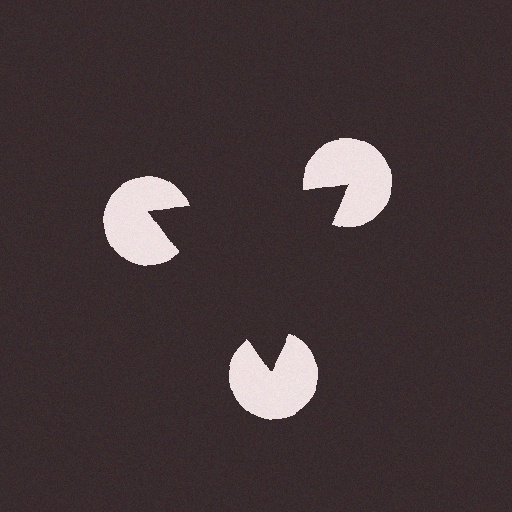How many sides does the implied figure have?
3 sides.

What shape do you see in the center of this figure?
An illusory triangle — its edges are inferred from the aligned wedge cuts in the pac-man discs, not physically drawn.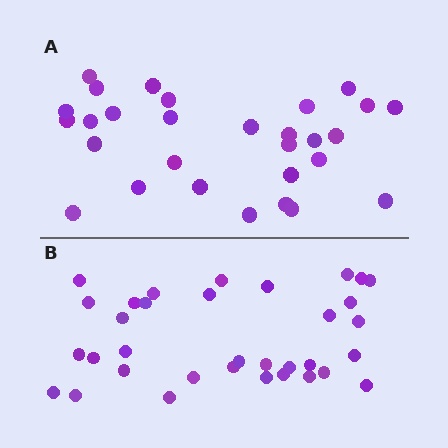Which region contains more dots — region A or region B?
Region B (the bottom region) has more dots.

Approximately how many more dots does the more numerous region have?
Region B has about 5 more dots than region A.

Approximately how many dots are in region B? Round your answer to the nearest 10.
About 30 dots. (The exact count is 34, which rounds to 30.)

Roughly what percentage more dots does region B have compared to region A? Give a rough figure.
About 15% more.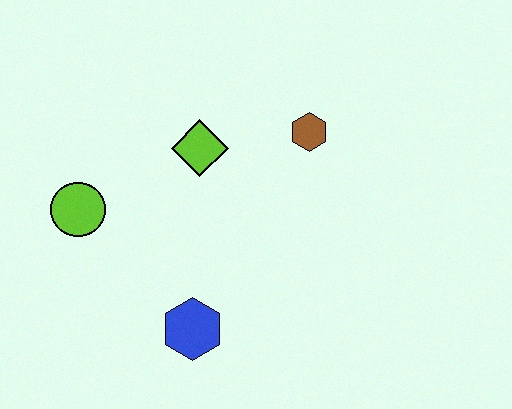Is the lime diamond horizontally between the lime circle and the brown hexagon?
Yes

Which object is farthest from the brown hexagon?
The lime circle is farthest from the brown hexagon.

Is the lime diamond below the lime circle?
No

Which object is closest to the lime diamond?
The brown hexagon is closest to the lime diamond.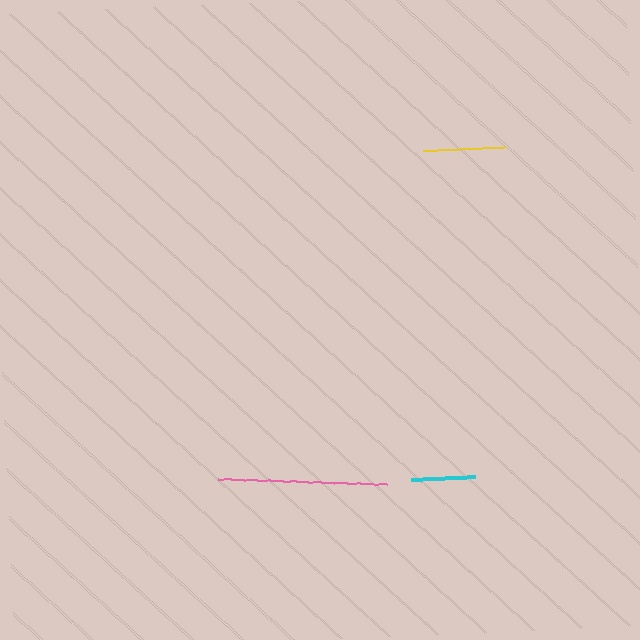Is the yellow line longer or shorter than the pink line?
The pink line is longer than the yellow line.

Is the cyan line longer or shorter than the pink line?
The pink line is longer than the cyan line.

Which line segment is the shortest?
The cyan line is the shortest at approximately 64 pixels.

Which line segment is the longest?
The pink line is the longest at approximately 168 pixels.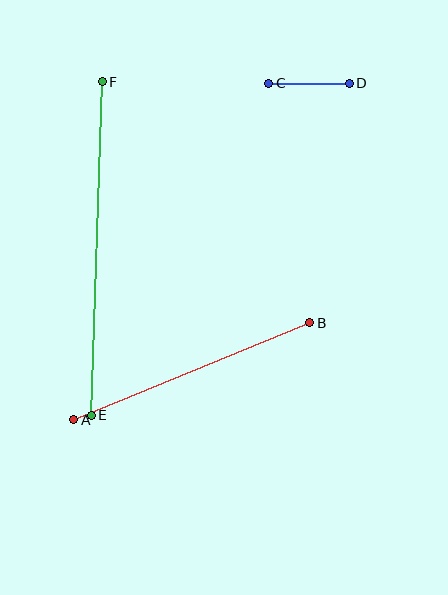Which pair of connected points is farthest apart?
Points E and F are farthest apart.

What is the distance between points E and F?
The distance is approximately 334 pixels.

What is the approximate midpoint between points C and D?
The midpoint is at approximately (309, 83) pixels.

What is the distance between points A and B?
The distance is approximately 256 pixels.